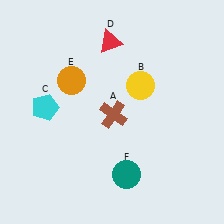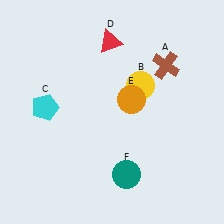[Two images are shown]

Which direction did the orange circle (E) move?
The orange circle (E) moved right.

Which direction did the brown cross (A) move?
The brown cross (A) moved right.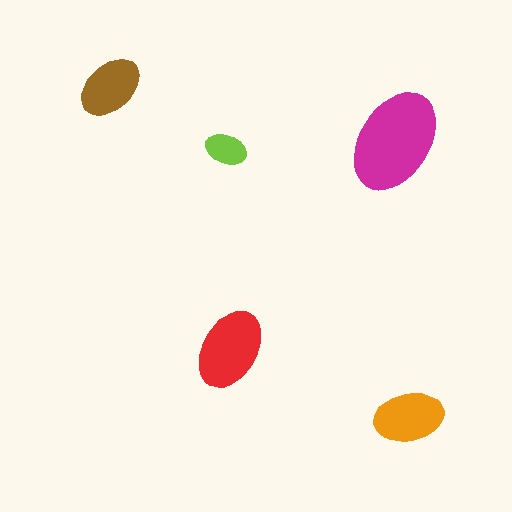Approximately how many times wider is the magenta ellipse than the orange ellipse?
About 1.5 times wider.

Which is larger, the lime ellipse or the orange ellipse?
The orange one.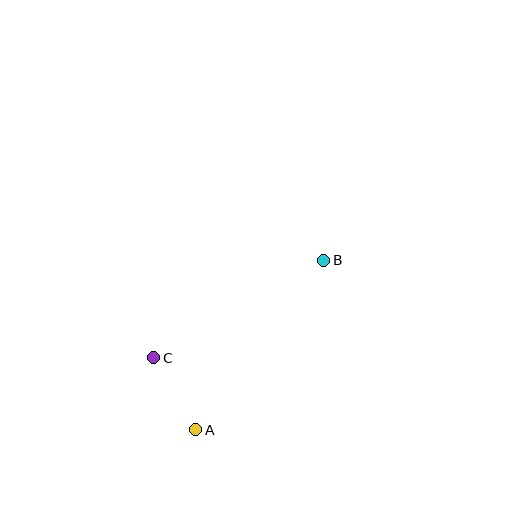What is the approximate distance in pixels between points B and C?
The distance between B and C is approximately 196 pixels.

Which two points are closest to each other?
Points A and C are closest to each other.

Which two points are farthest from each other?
Points A and B are farthest from each other.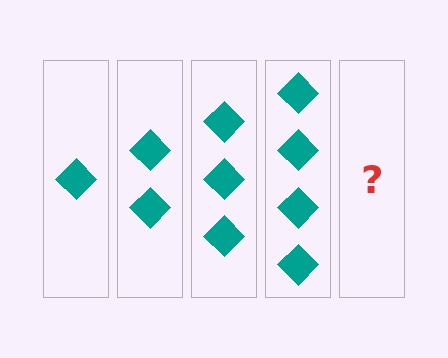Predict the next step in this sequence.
The next step is 5 diamonds.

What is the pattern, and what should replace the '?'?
The pattern is that each step adds one more diamond. The '?' should be 5 diamonds.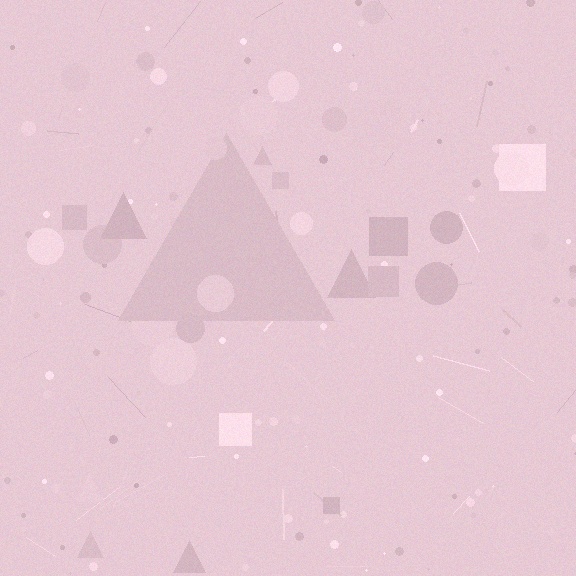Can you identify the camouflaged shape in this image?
The camouflaged shape is a triangle.